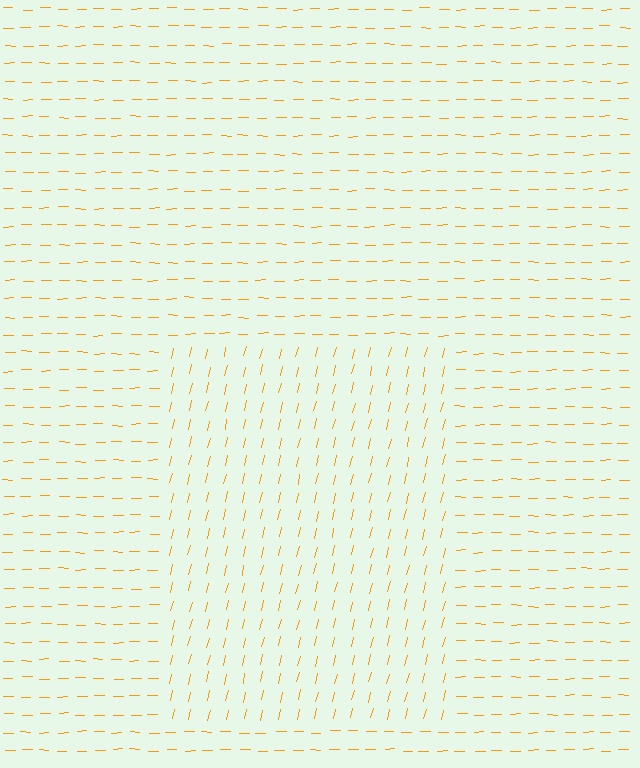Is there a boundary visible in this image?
Yes, there is a texture boundary formed by a change in line orientation.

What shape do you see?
I see a rectangle.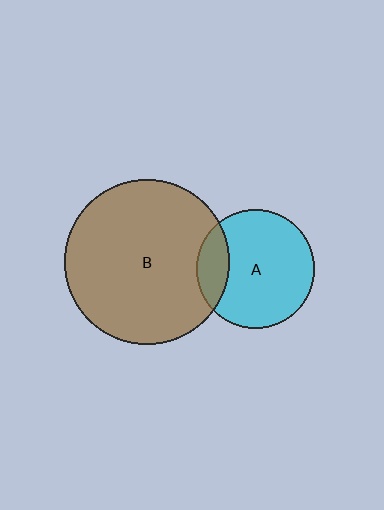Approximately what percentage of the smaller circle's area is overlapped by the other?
Approximately 20%.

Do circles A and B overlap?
Yes.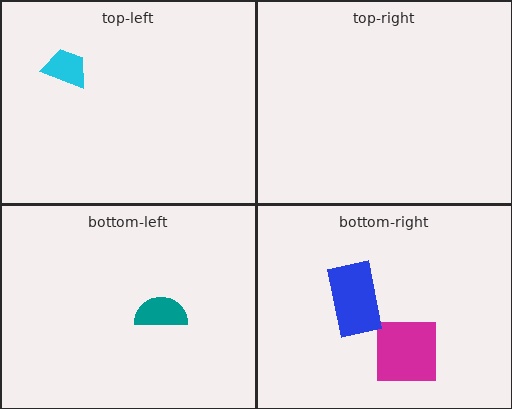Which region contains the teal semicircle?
The bottom-left region.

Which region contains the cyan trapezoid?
The top-left region.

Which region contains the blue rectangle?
The bottom-right region.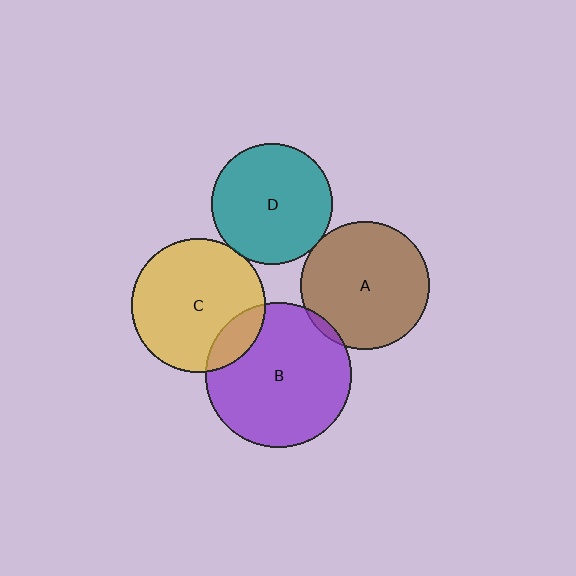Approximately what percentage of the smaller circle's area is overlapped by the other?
Approximately 15%.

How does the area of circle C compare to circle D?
Approximately 1.2 times.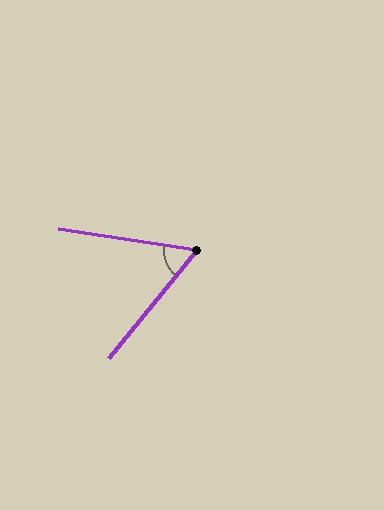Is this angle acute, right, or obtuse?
It is acute.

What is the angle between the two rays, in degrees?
Approximately 59 degrees.